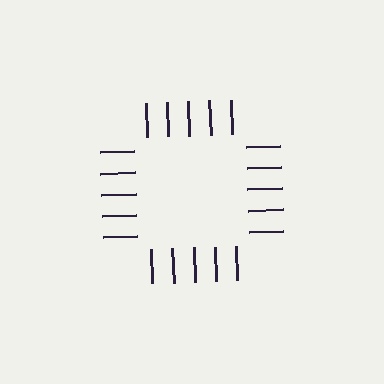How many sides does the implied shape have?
4 sides — the line-ends trace a square.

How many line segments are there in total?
20 — 5 along each of the 4 edges.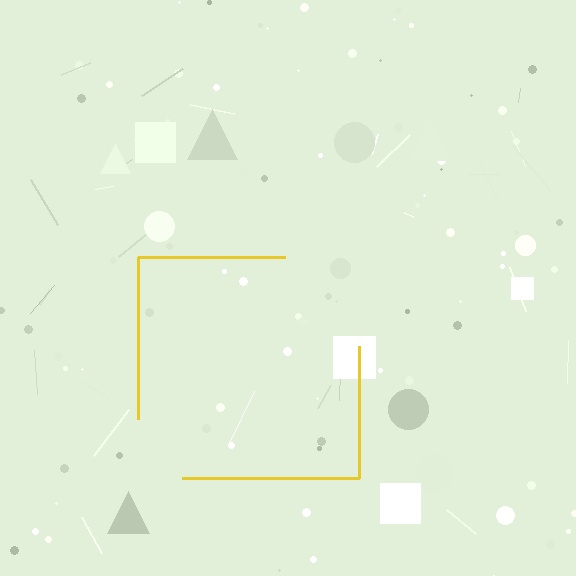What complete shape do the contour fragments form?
The contour fragments form a square.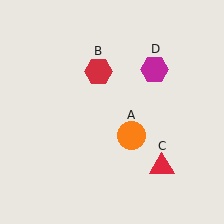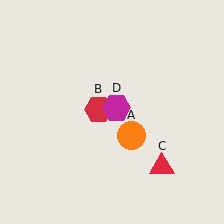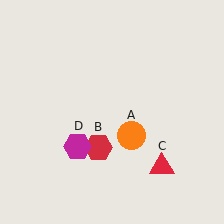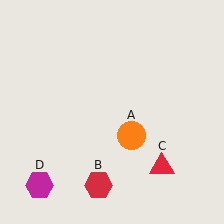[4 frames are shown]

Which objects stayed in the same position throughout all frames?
Orange circle (object A) and red triangle (object C) remained stationary.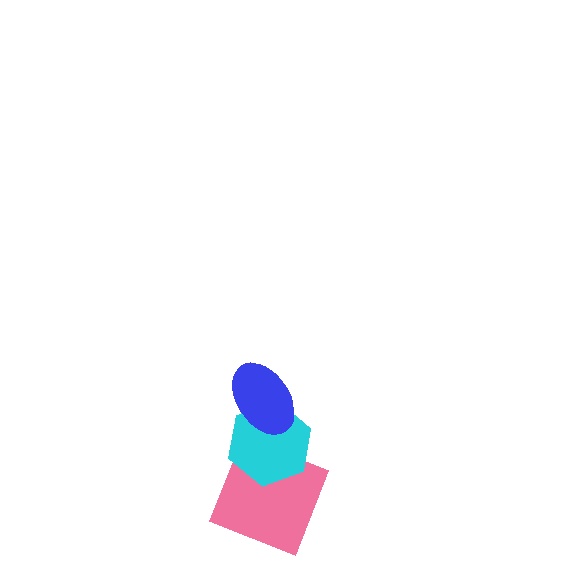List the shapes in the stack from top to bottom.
From top to bottom: the blue ellipse, the cyan hexagon, the pink square.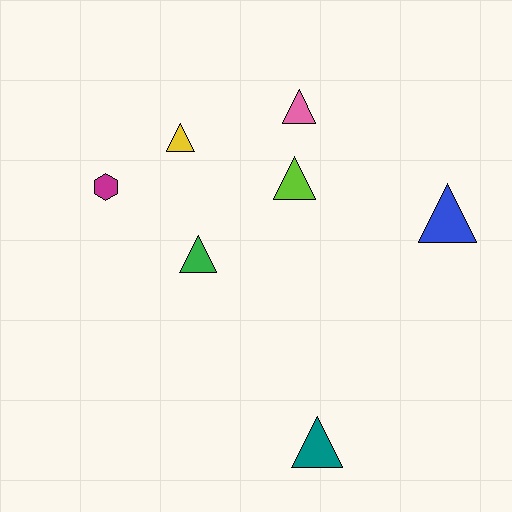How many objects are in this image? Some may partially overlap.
There are 7 objects.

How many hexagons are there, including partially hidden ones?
There is 1 hexagon.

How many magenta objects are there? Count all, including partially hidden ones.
There is 1 magenta object.